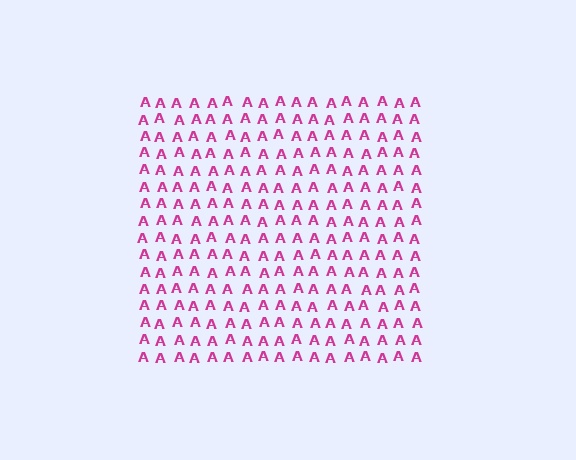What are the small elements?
The small elements are letter A's.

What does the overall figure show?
The overall figure shows a square.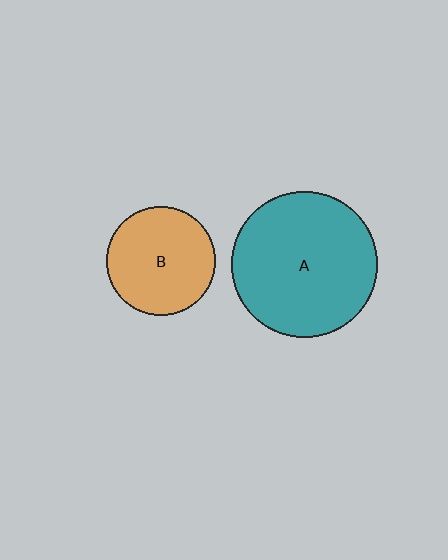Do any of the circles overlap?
No, none of the circles overlap.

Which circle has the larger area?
Circle A (teal).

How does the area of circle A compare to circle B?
Approximately 1.8 times.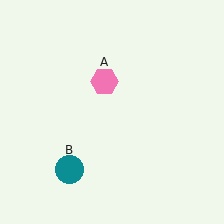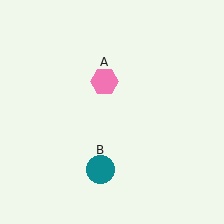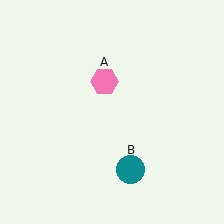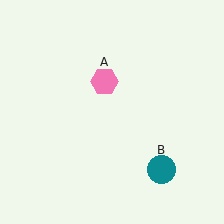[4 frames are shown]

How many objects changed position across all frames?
1 object changed position: teal circle (object B).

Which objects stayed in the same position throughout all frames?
Pink hexagon (object A) remained stationary.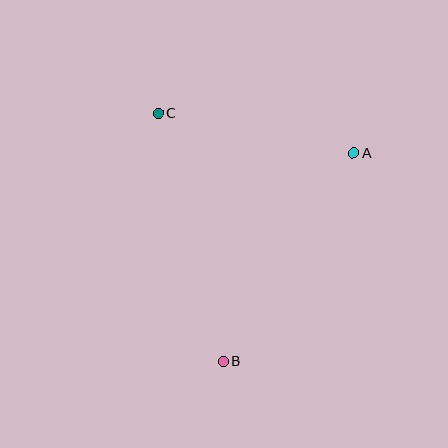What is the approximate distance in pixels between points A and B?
The distance between A and B is approximately 246 pixels.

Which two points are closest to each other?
Points A and C are closest to each other.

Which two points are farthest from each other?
Points B and C are farthest from each other.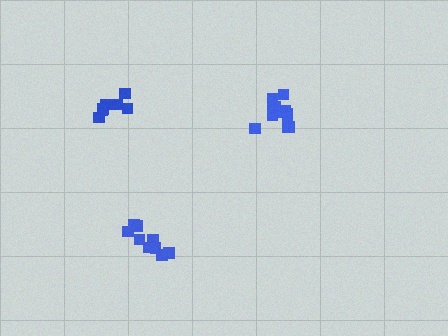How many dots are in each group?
Group 1: 7 dots, Group 2: 9 dots, Group 3: 12 dots (28 total).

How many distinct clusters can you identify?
There are 3 distinct clusters.